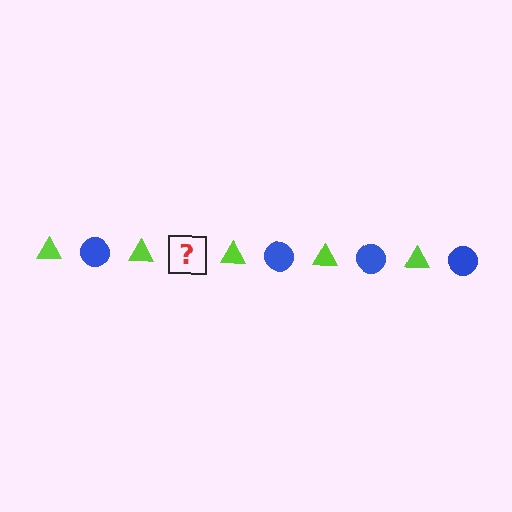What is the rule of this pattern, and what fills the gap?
The rule is that the pattern alternates between lime triangle and blue circle. The gap should be filled with a blue circle.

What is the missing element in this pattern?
The missing element is a blue circle.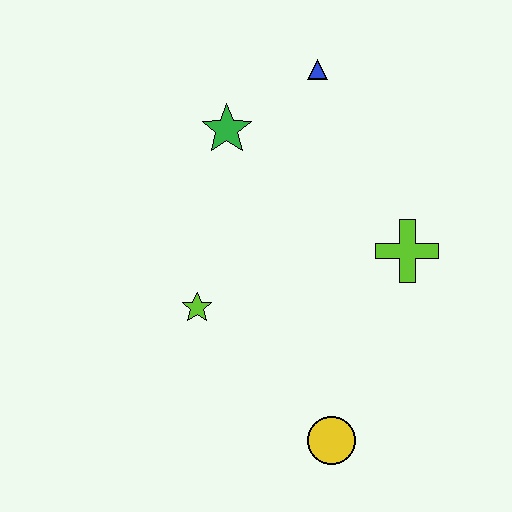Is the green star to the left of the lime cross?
Yes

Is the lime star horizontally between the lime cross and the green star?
No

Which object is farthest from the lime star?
The blue triangle is farthest from the lime star.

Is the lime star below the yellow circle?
No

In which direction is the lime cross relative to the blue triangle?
The lime cross is below the blue triangle.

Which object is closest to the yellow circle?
The lime star is closest to the yellow circle.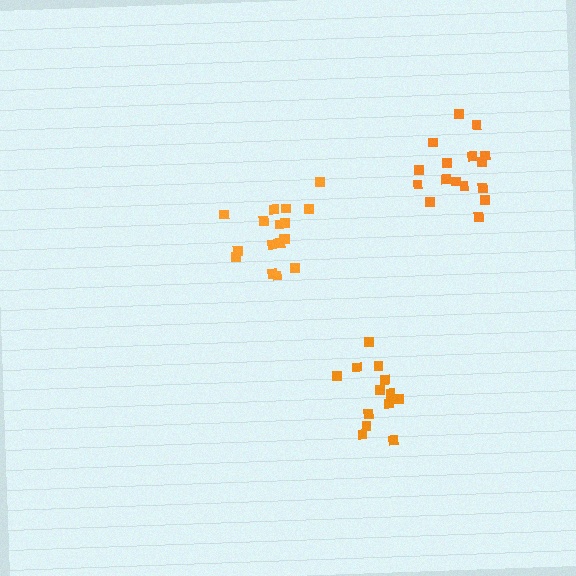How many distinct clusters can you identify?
There are 3 distinct clusters.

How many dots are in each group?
Group 1: 16 dots, Group 2: 17 dots, Group 3: 13 dots (46 total).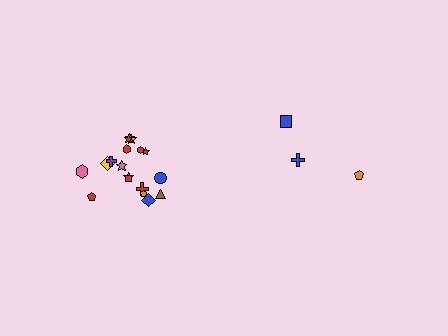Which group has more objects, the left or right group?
The left group.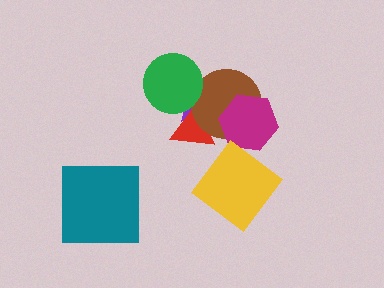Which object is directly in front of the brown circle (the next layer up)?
The green circle is directly in front of the brown circle.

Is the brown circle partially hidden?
Yes, it is partially covered by another shape.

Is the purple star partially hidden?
Yes, it is partially covered by another shape.